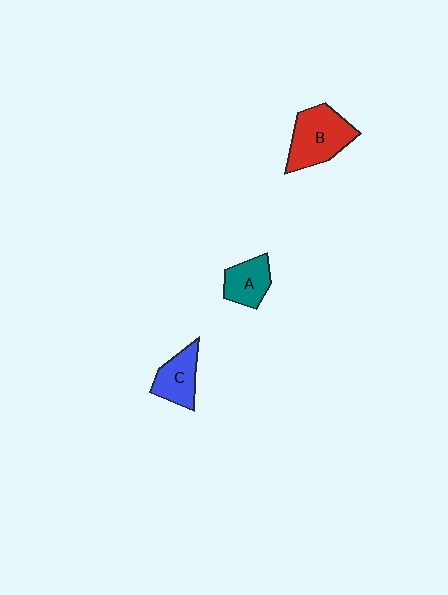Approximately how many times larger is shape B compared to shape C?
Approximately 1.5 times.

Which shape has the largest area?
Shape B (red).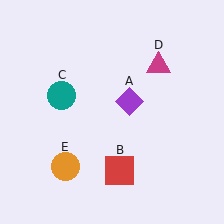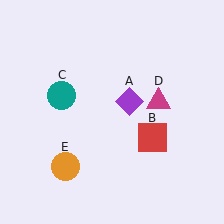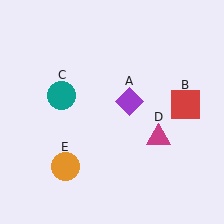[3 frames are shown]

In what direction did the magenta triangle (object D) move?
The magenta triangle (object D) moved down.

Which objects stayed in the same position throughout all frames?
Purple diamond (object A) and teal circle (object C) and orange circle (object E) remained stationary.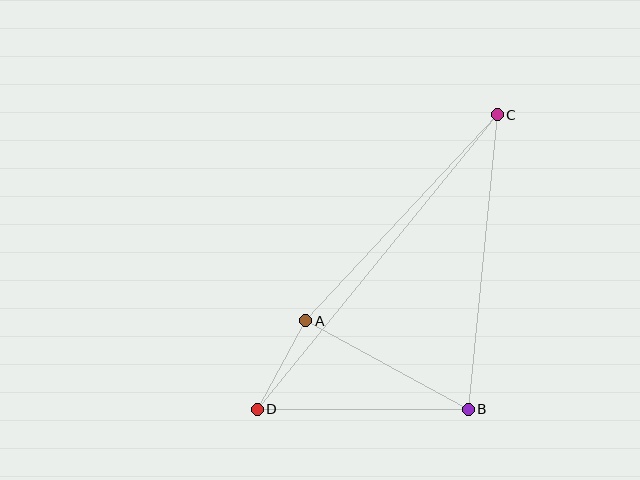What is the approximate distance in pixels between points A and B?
The distance between A and B is approximately 185 pixels.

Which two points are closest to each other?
Points A and D are closest to each other.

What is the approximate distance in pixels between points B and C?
The distance between B and C is approximately 296 pixels.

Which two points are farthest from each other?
Points C and D are farthest from each other.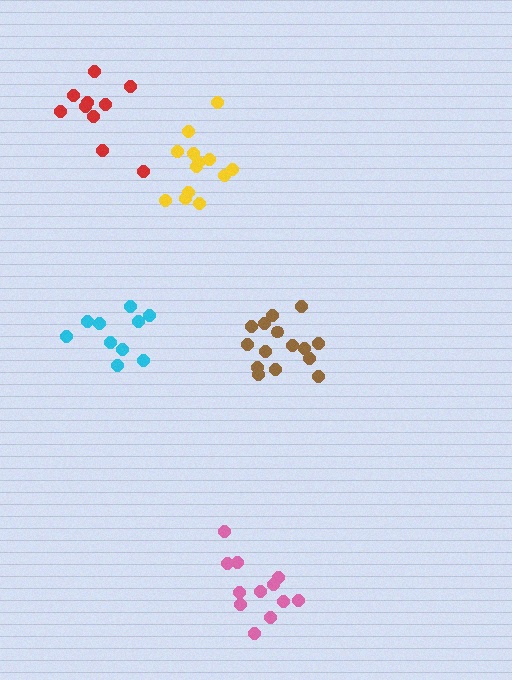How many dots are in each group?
Group 1: 12 dots, Group 2: 15 dots, Group 3: 13 dots, Group 4: 10 dots, Group 5: 10 dots (60 total).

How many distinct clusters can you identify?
There are 5 distinct clusters.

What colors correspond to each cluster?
The clusters are colored: pink, brown, yellow, red, cyan.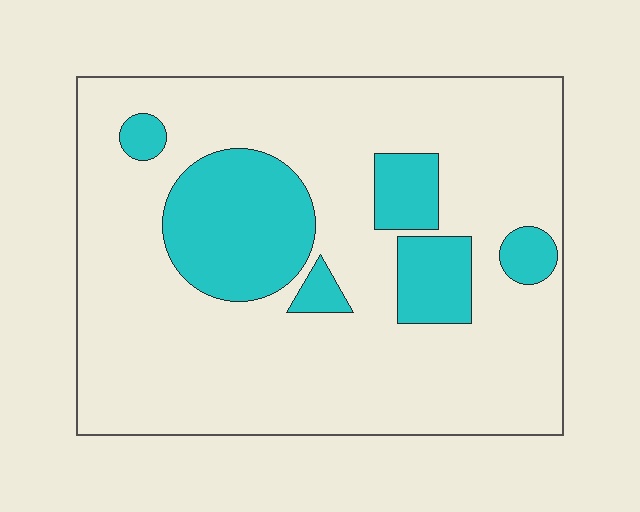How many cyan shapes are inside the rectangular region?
6.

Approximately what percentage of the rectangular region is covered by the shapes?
Approximately 20%.